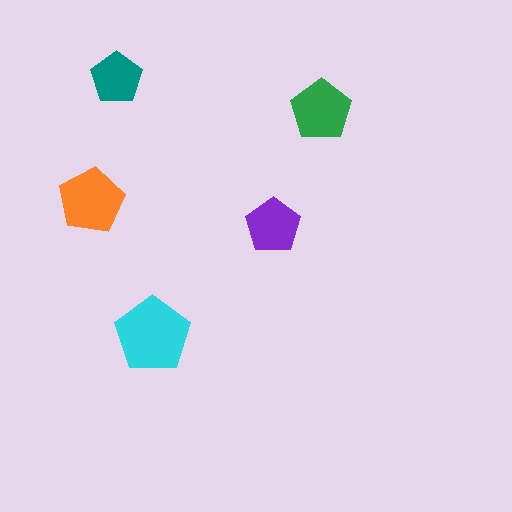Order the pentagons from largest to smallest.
the cyan one, the orange one, the green one, the purple one, the teal one.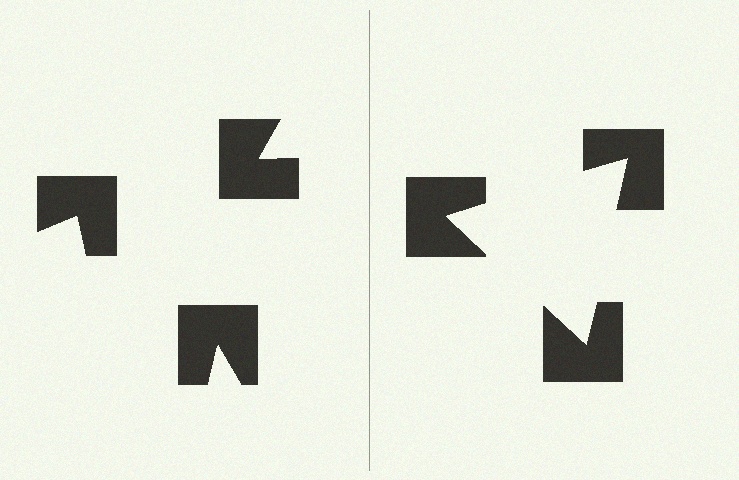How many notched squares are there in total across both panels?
6 — 3 on each side.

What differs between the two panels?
The notched squares are positioned identically on both sides; only the wedge orientations differ. On the right they align to a triangle; on the left they are misaligned.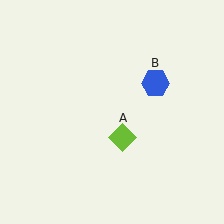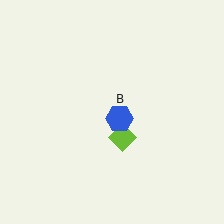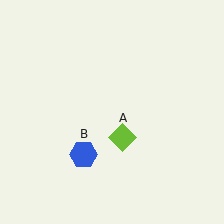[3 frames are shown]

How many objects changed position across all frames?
1 object changed position: blue hexagon (object B).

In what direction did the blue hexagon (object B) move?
The blue hexagon (object B) moved down and to the left.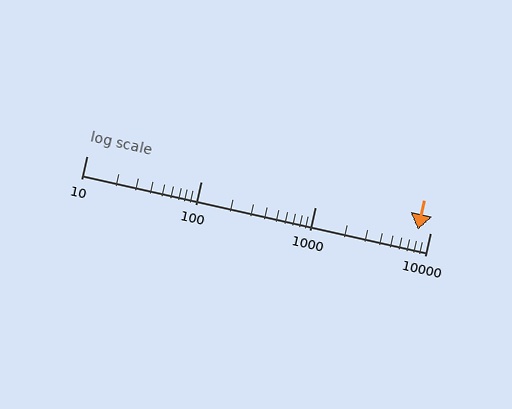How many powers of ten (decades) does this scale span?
The scale spans 3 decades, from 10 to 10000.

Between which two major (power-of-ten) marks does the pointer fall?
The pointer is between 1000 and 10000.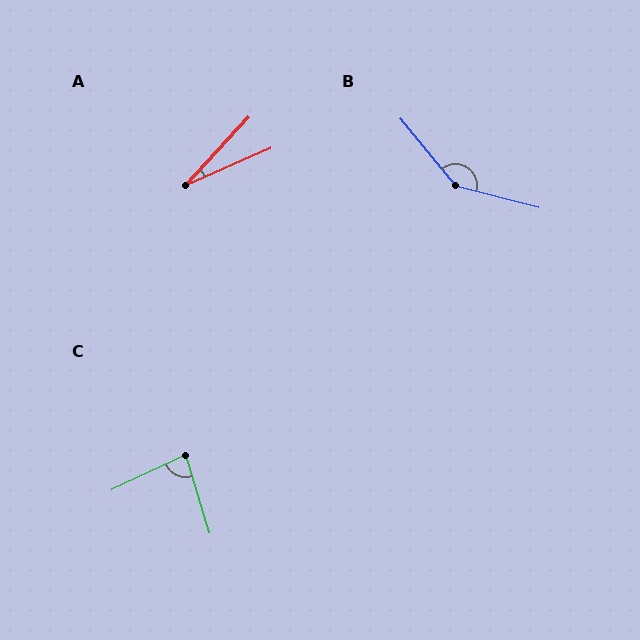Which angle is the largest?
B, at approximately 144 degrees.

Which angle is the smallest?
A, at approximately 24 degrees.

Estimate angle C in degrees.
Approximately 81 degrees.